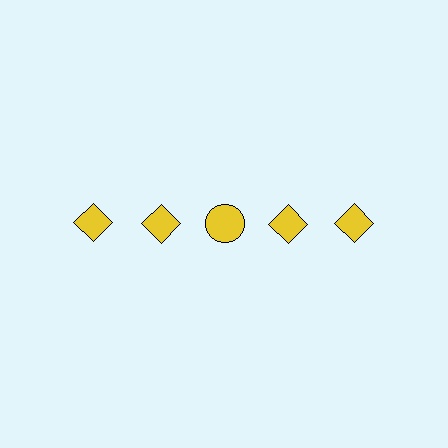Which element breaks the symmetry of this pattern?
The yellow circle in the top row, center column breaks the symmetry. All other shapes are yellow diamonds.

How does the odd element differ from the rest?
It has a different shape: circle instead of diamond.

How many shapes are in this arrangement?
There are 5 shapes arranged in a grid pattern.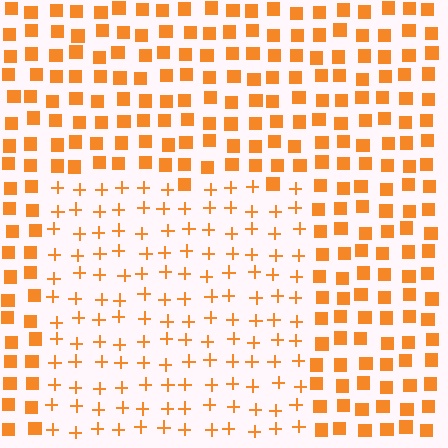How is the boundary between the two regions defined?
The boundary is defined by a change in element shape: plus signs inside vs. squares outside. All elements share the same color and spacing.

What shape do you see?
I see a rectangle.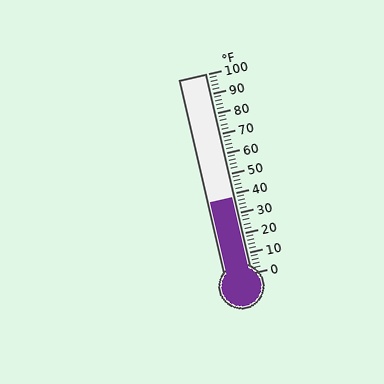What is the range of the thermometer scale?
The thermometer scale ranges from 0°F to 100°F.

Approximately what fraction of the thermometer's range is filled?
The thermometer is filled to approximately 40% of its range.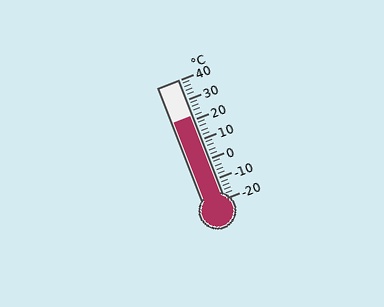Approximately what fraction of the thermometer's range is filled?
The thermometer is filled to approximately 70% of its range.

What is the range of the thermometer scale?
The thermometer scale ranges from -20°C to 40°C.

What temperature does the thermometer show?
The thermometer shows approximately 22°C.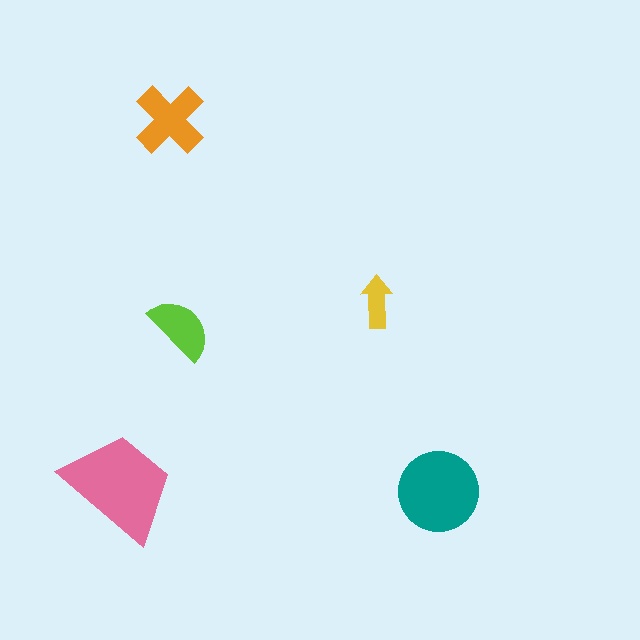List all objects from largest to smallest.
The pink trapezoid, the teal circle, the orange cross, the lime semicircle, the yellow arrow.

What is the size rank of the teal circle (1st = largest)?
2nd.